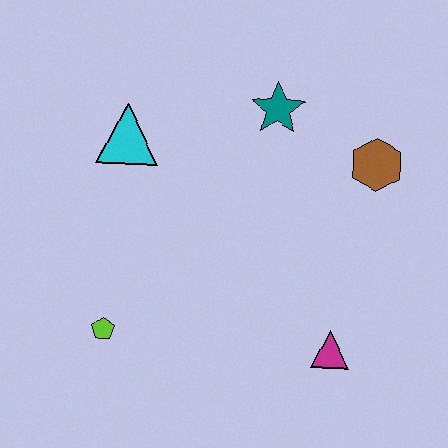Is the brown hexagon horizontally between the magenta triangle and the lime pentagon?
No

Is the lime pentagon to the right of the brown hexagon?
No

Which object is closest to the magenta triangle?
The brown hexagon is closest to the magenta triangle.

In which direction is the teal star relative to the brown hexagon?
The teal star is to the left of the brown hexagon.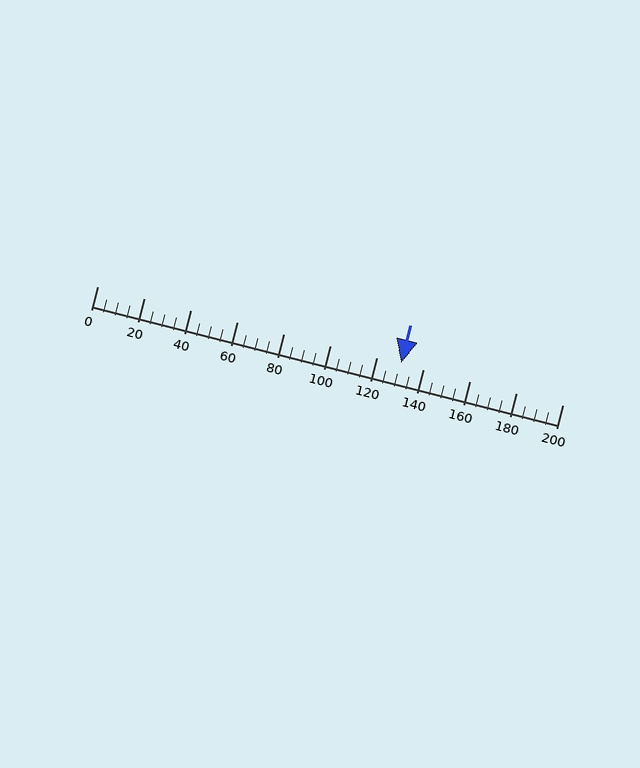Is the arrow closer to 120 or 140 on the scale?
The arrow is closer to 140.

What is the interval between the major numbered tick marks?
The major tick marks are spaced 20 units apart.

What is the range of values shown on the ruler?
The ruler shows values from 0 to 200.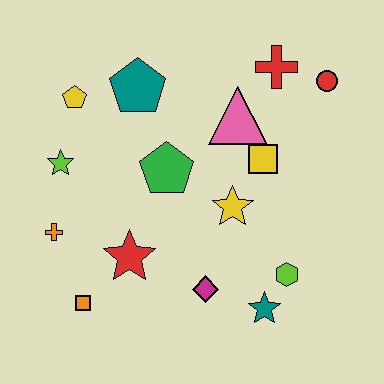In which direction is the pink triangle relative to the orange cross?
The pink triangle is to the right of the orange cross.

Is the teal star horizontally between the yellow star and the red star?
No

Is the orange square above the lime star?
No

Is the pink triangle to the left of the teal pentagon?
No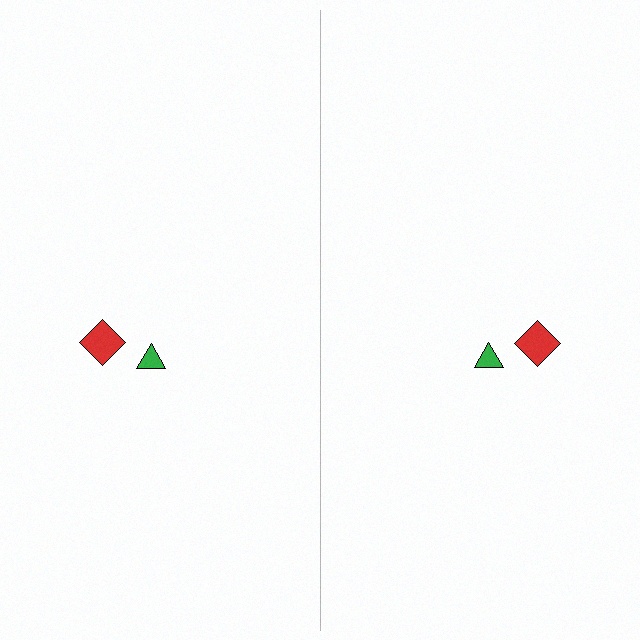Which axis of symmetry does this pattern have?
The pattern has a vertical axis of symmetry running through the center of the image.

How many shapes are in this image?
There are 4 shapes in this image.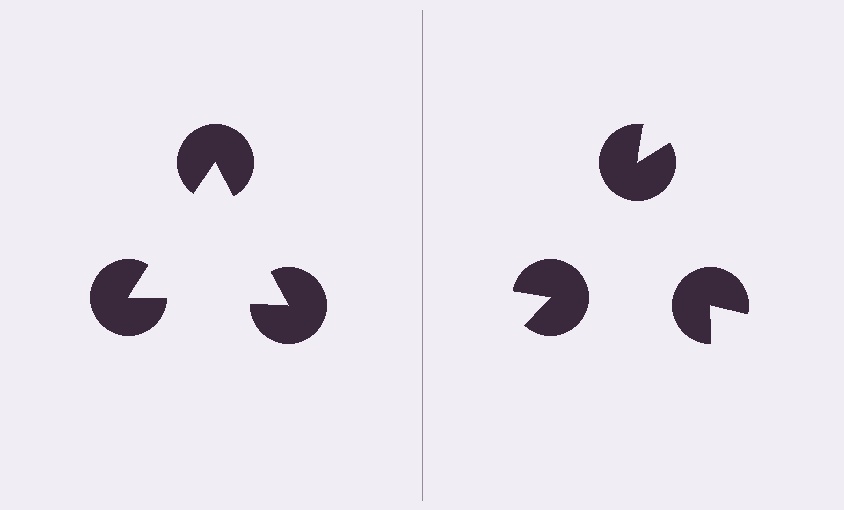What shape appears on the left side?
An illusory triangle.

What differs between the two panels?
The pac-man discs are positioned identically on both sides; only the wedge orientations differ. On the left they align to a triangle; on the right they are misaligned.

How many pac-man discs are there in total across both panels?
6 — 3 on each side.